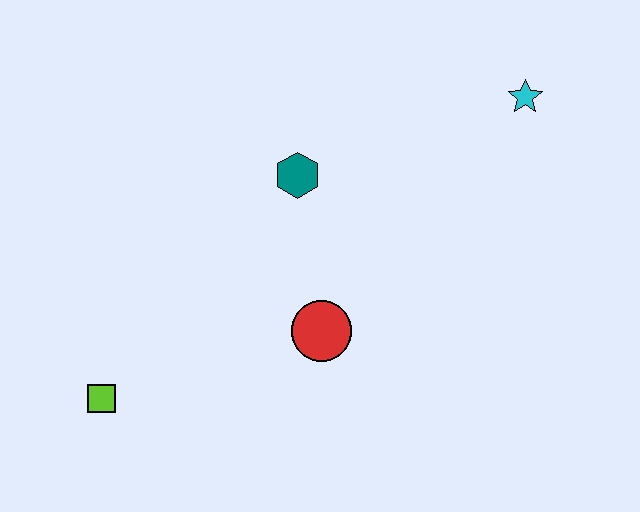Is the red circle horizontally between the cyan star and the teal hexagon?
Yes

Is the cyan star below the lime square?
No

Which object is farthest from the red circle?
The cyan star is farthest from the red circle.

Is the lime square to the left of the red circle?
Yes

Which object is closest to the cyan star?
The teal hexagon is closest to the cyan star.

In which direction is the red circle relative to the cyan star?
The red circle is below the cyan star.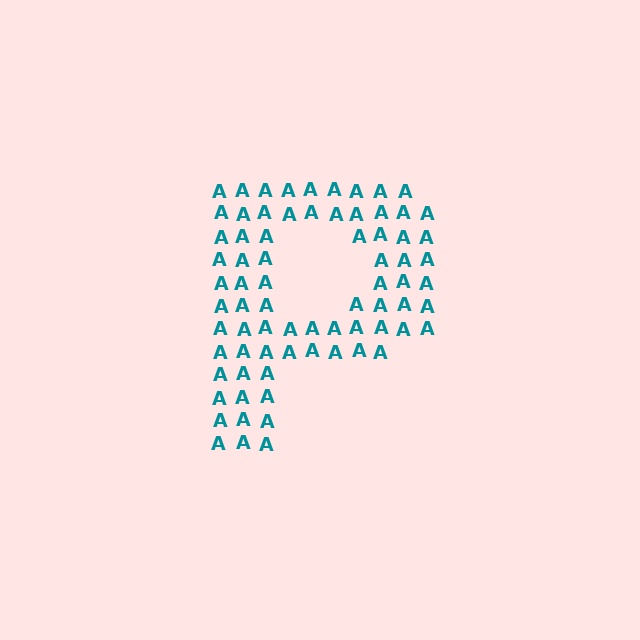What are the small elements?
The small elements are letter A's.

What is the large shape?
The large shape is the letter P.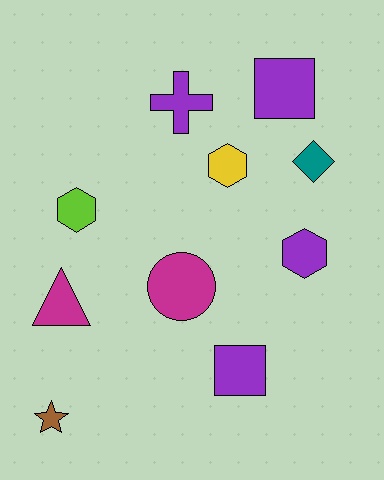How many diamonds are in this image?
There is 1 diamond.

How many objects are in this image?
There are 10 objects.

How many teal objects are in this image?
There is 1 teal object.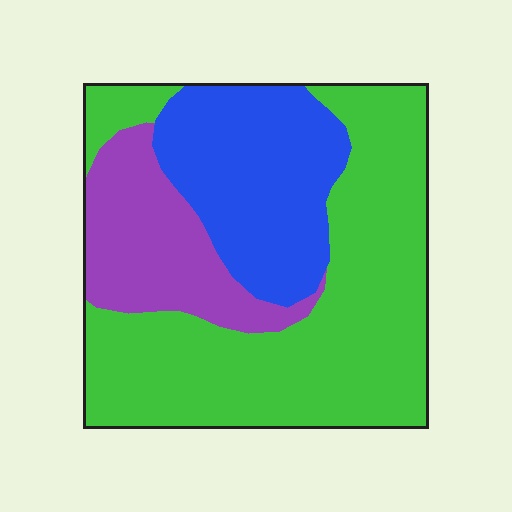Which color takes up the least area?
Purple, at roughly 20%.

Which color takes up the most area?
Green, at roughly 55%.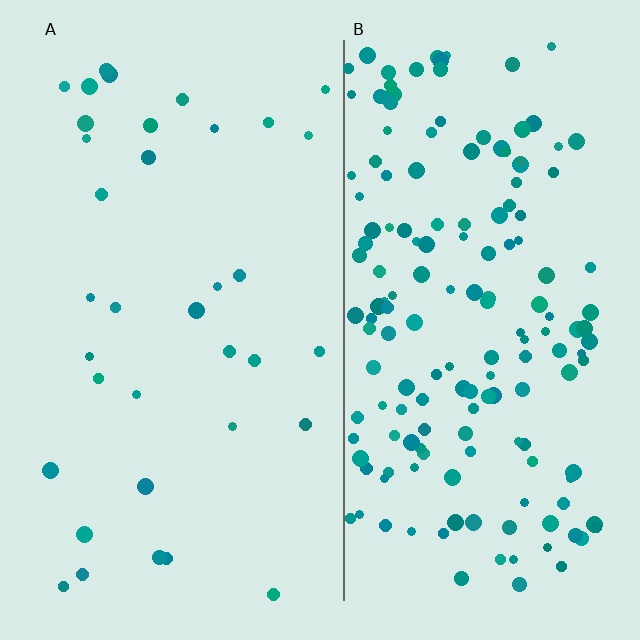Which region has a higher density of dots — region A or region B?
B (the right).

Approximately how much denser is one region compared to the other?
Approximately 4.7× — region B over region A.